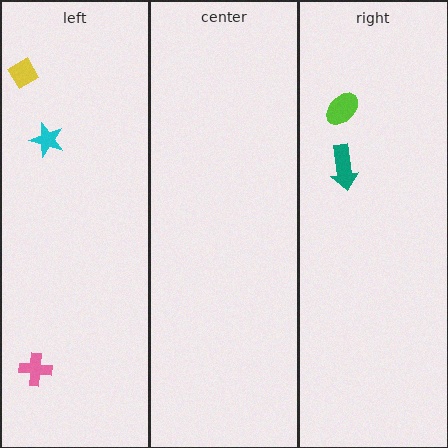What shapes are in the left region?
The cyan star, the yellow diamond, the pink cross.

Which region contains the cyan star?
The left region.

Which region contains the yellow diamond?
The left region.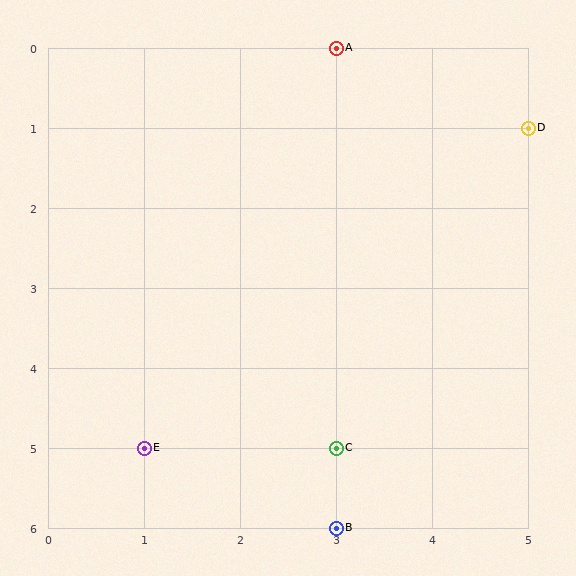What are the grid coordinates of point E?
Point E is at grid coordinates (1, 5).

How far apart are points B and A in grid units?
Points B and A are 6 rows apart.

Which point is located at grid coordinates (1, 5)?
Point E is at (1, 5).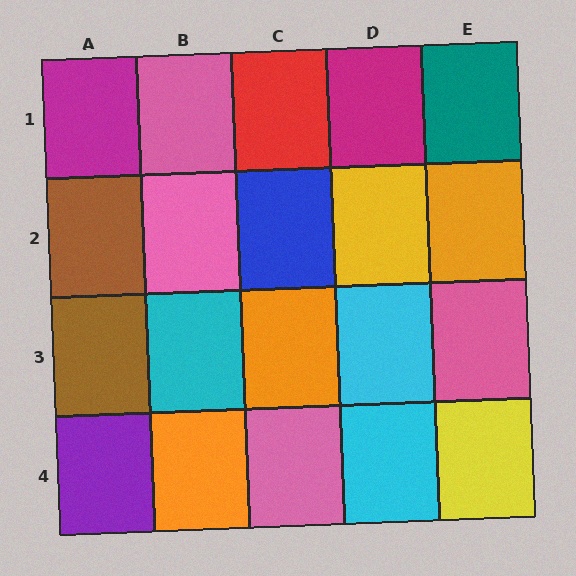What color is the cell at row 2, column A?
Brown.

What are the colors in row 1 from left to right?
Magenta, pink, red, magenta, teal.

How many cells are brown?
2 cells are brown.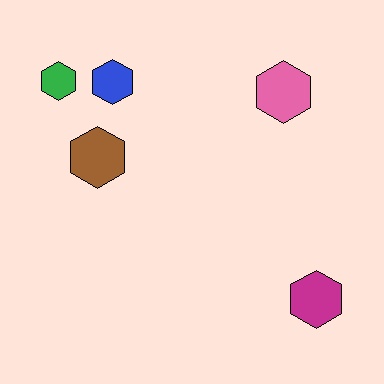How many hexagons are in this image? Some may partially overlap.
There are 5 hexagons.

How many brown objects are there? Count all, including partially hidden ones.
There is 1 brown object.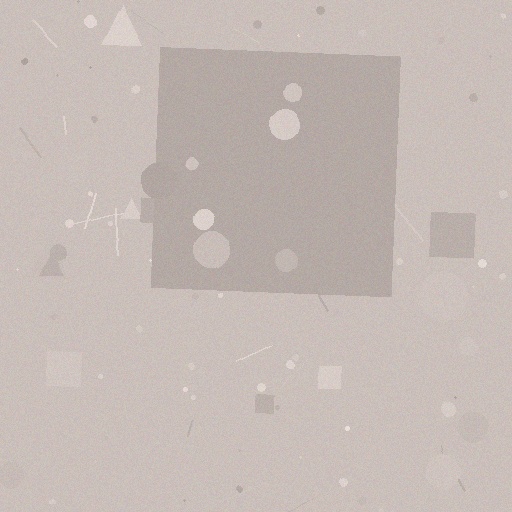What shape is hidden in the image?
A square is hidden in the image.